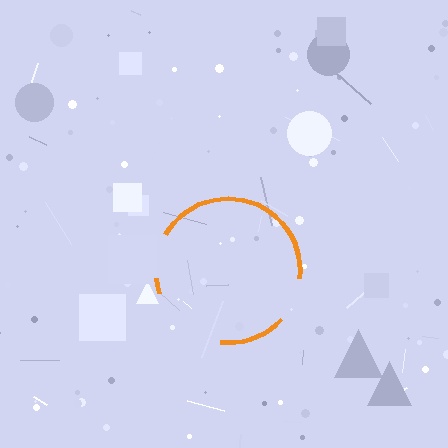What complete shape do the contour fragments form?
The contour fragments form a circle.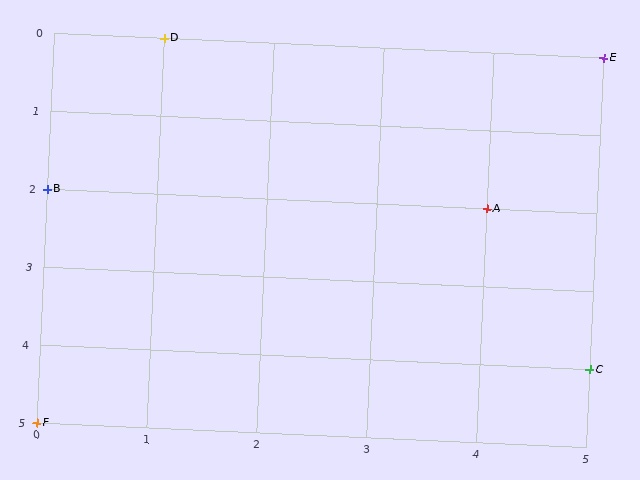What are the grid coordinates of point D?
Point D is at grid coordinates (1, 0).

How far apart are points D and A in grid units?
Points D and A are 3 columns and 2 rows apart (about 3.6 grid units diagonally).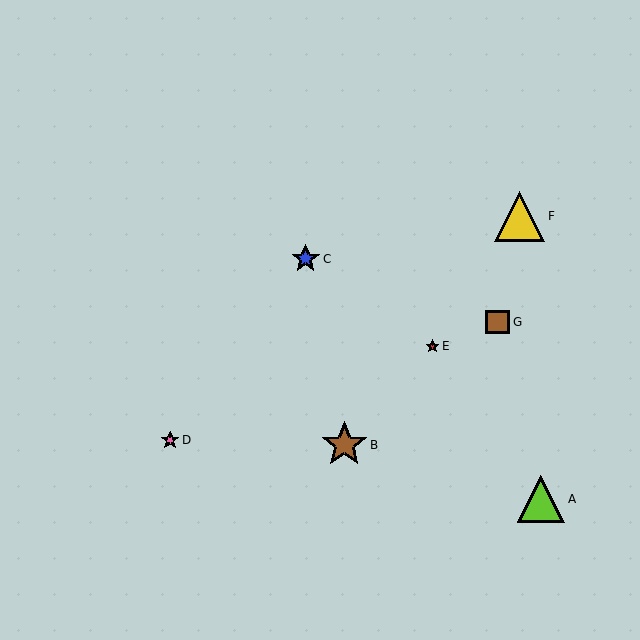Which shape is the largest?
The yellow triangle (labeled F) is the largest.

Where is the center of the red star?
The center of the red star is at (432, 346).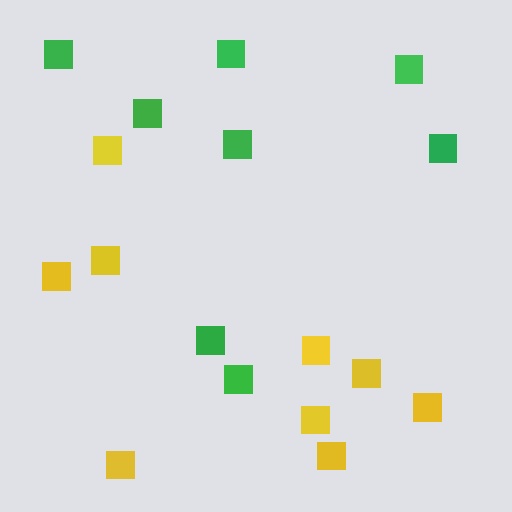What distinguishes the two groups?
There are 2 groups: one group of green squares (8) and one group of yellow squares (9).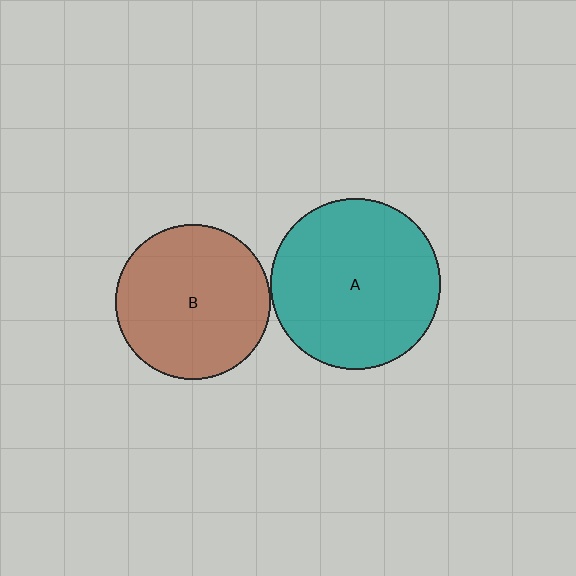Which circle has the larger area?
Circle A (teal).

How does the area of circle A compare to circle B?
Approximately 1.2 times.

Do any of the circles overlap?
No, none of the circles overlap.